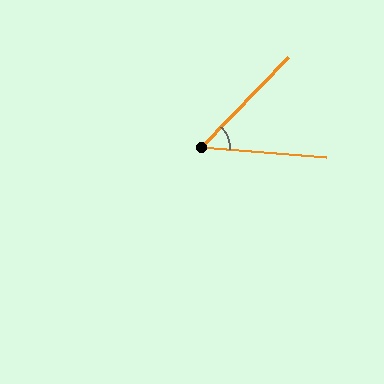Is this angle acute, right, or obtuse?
It is acute.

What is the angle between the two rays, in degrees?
Approximately 50 degrees.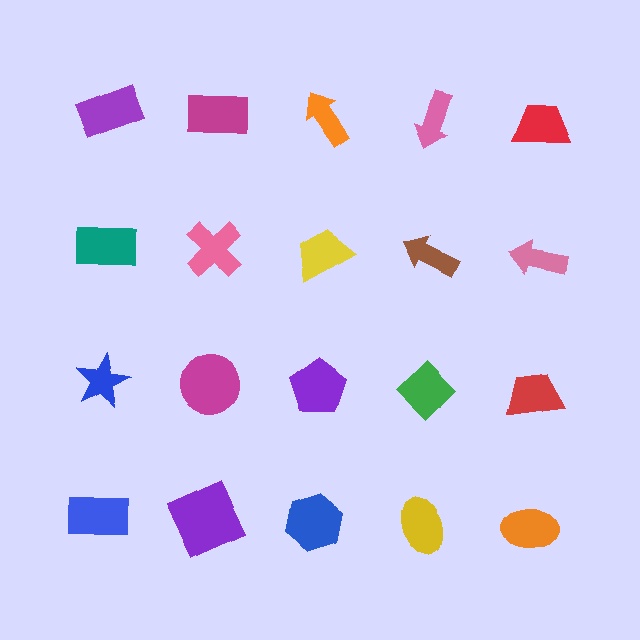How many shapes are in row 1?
5 shapes.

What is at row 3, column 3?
A purple pentagon.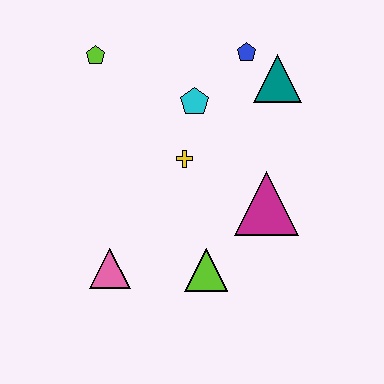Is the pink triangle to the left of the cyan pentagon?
Yes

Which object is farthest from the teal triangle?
The pink triangle is farthest from the teal triangle.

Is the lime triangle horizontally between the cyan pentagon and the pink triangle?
No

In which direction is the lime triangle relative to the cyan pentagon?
The lime triangle is below the cyan pentagon.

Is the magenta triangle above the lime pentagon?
No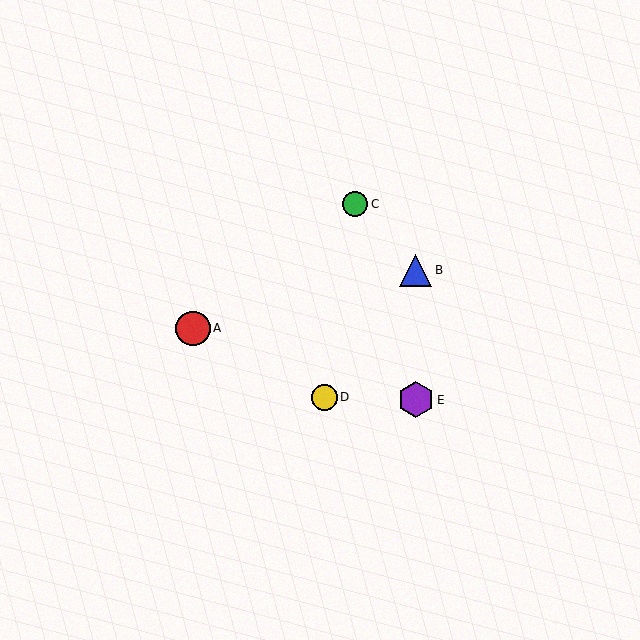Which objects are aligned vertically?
Objects B, E are aligned vertically.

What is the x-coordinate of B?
Object B is at x≈416.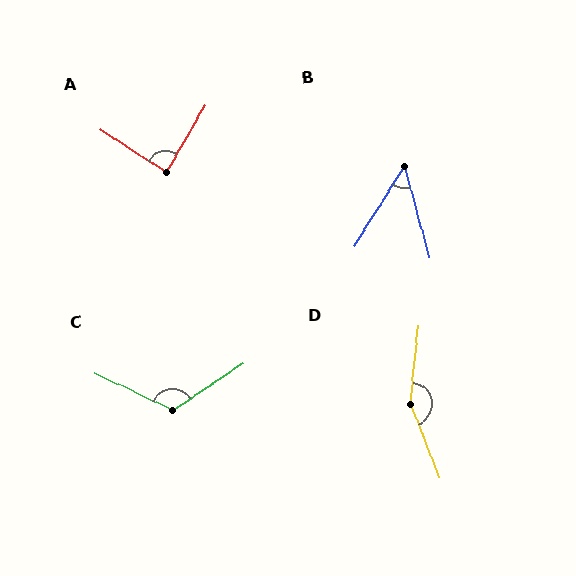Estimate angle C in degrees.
Approximately 121 degrees.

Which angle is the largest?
D, at approximately 153 degrees.